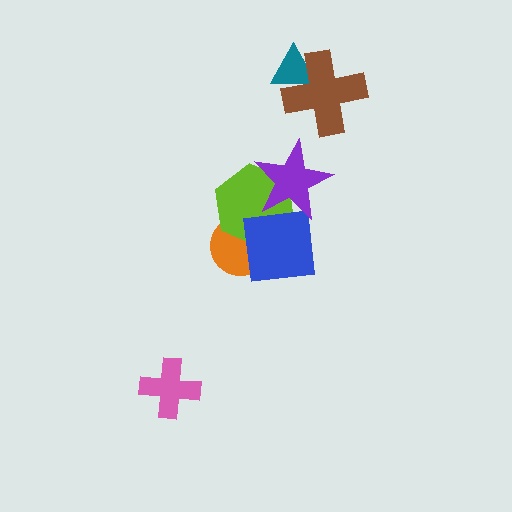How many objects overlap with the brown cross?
1 object overlaps with the brown cross.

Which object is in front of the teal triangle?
The brown cross is in front of the teal triangle.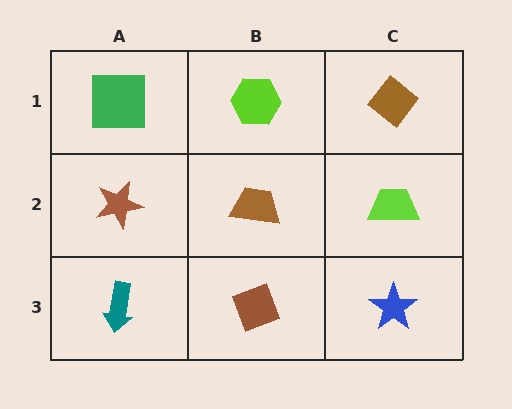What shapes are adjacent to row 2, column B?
A lime hexagon (row 1, column B), a brown diamond (row 3, column B), a brown star (row 2, column A), a lime trapezoid (row 2, column C).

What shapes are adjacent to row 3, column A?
A brown star (row 2, column A), a brown diamond (row 3, column B).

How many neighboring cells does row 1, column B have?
3.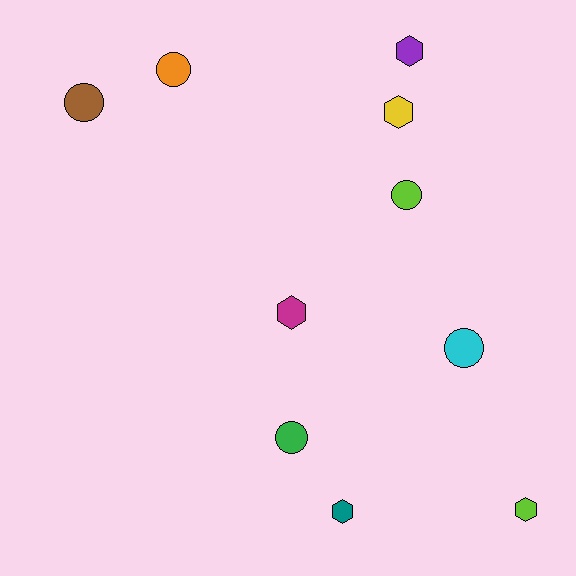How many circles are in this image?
There are 5 circles.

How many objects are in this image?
There are 10 objects.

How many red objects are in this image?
There are no red objects.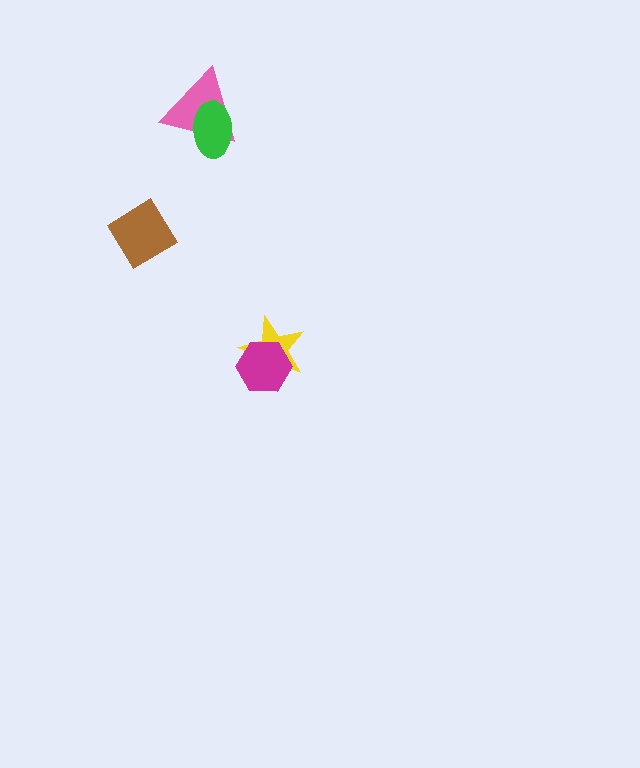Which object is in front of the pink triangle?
The green ellipse is in front of the pink triangle.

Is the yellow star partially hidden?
Yes, it is partially covered by another shape.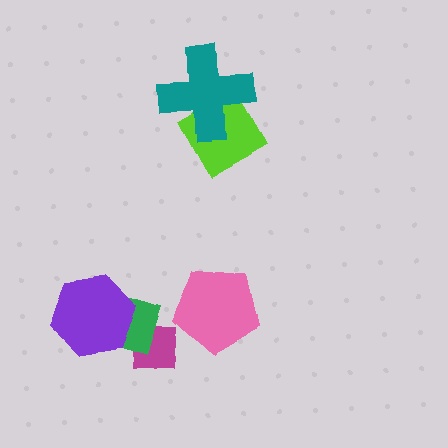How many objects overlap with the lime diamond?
1 object overlaps with the lime diamond.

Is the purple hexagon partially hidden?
No, no other shape covers it.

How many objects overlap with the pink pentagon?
0 objects overlap with the pink pentagon.